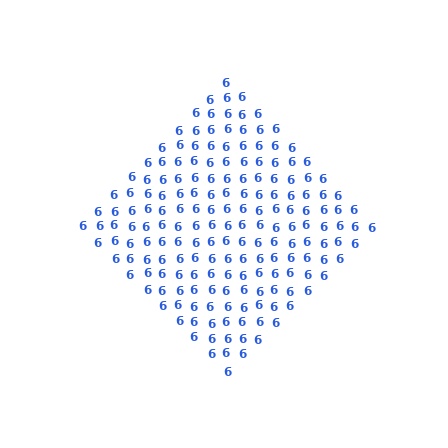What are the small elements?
The small elements are digit 6's.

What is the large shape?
The large shape is a diamond.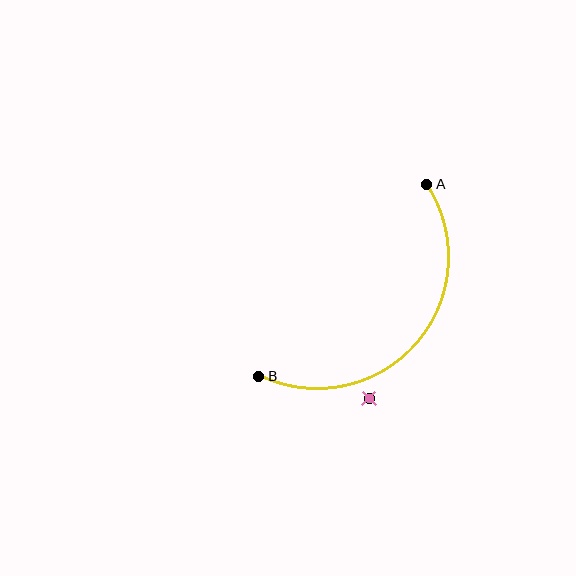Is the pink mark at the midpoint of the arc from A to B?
No — the pink mark does not lie on the arc at all. It sits slightly outside the curve.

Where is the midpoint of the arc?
The arc midpoint is the point on the curve farthest from the straight line joining A and B. It sits below and to the right of that line.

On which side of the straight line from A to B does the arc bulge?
The arc bulges below and to the right of the straight line connecting A and B.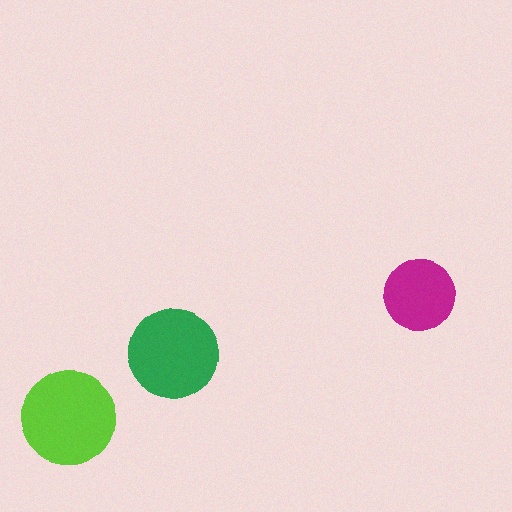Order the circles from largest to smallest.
the lime one, the green one, the magenta one.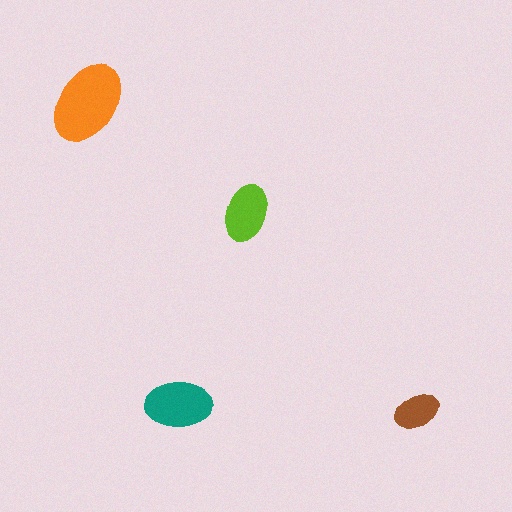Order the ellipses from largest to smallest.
the orange one, the teal one, the lime one, the brown one.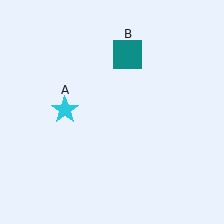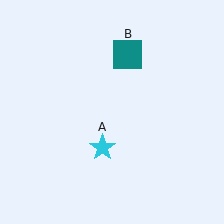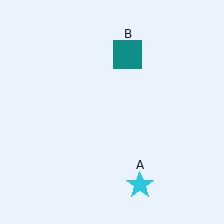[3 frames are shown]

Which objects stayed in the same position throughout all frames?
Teal square (object B) remained stationary.